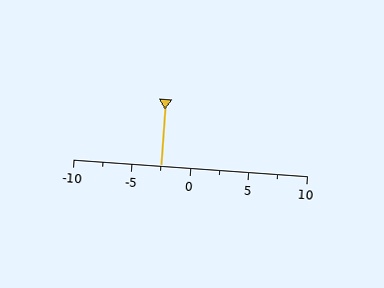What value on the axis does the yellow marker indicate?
The marker indicates approximately -2.5.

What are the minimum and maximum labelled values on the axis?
The axis runs from -10 to 10.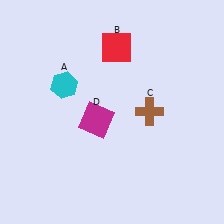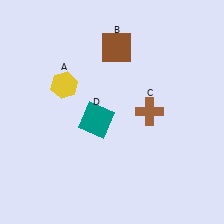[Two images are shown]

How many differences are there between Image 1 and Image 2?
There are 3 differences between the two images.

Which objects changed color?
A changed from cyan to yellow. B changed from red to brown. D changed from magenta to teal.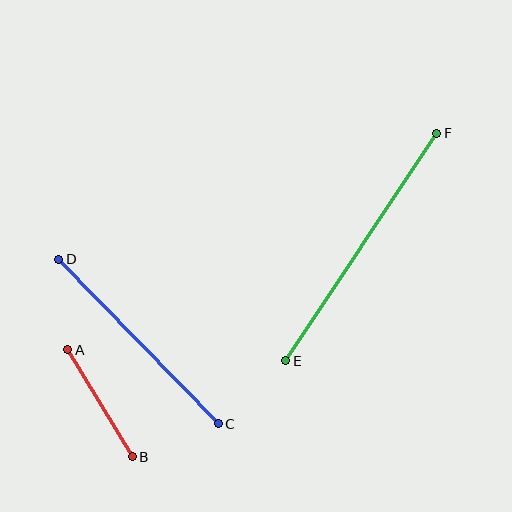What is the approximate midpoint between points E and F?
The midpoint is at approximately (361, 247) pixels.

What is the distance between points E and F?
The distance is approximately 273 pixels.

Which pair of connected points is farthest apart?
Points E and F are farthest apart.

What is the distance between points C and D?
The distance is approximately 229 pixels.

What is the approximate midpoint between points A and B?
The midpoint is at approximately (100, 403) pixels.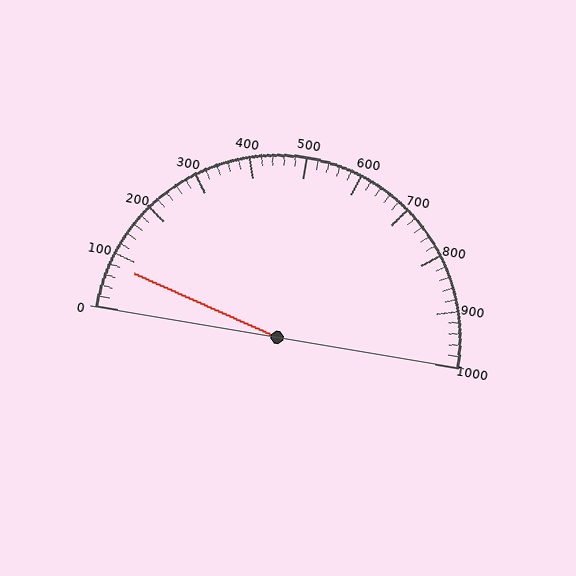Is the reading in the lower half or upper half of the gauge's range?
The reading is in the lower half of the range (0 to 1000).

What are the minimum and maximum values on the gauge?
The gauge ranges from 0 to 1000.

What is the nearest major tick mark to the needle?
The nearest major tick mark is 100.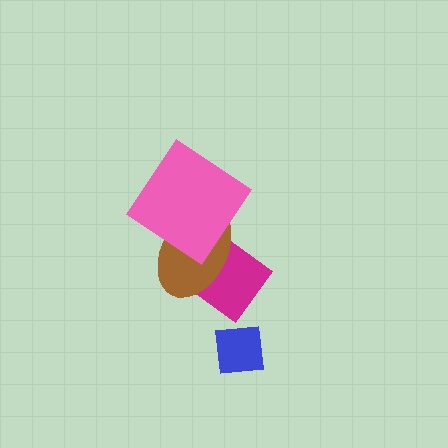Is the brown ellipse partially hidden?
Yes, it is partially covered by another shape.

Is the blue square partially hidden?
No, no other shape covers it.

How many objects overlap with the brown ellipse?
2 objects overlap with the brown ellipse.